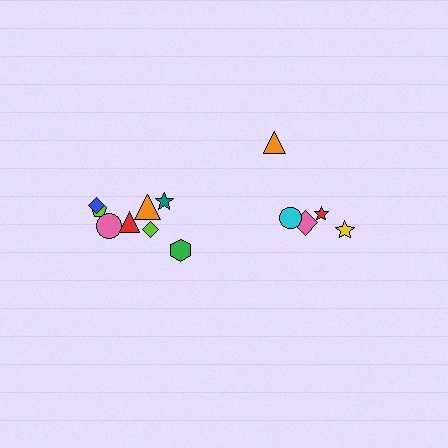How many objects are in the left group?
There are 8 objects.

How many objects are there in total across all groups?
There are 13 objects.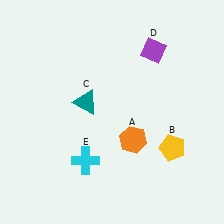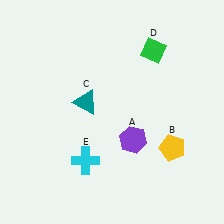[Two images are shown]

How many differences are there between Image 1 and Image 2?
There are 2 differences between the two images.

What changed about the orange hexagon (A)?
In Image 1, A is orange. In Image 2, it changed to purple.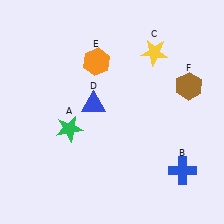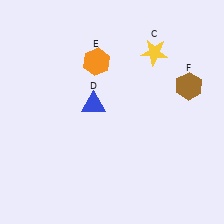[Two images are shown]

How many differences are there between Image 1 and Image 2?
There are 2 differences between the two images.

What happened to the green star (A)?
The green star (A) was removed in Image 2. It was in the bottom-left area of Image 1.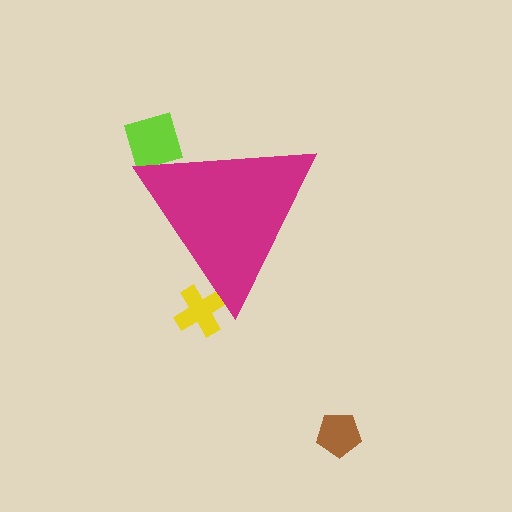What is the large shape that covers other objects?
A magenta triangle.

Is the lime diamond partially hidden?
Yes, the lime diamond is partially hidden behind the magenta triangle.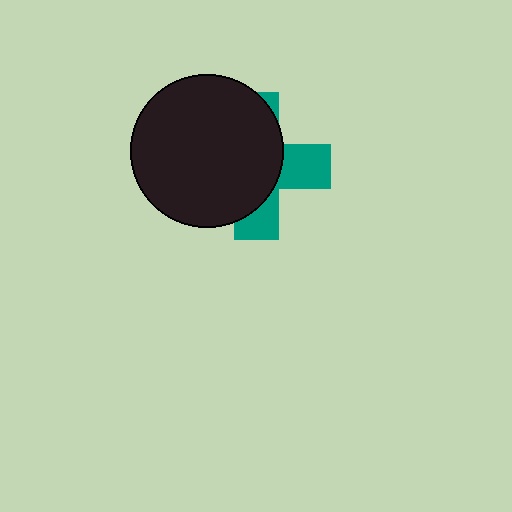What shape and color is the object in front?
The object in front is a black circle.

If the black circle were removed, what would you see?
You would see the complete teal cross.